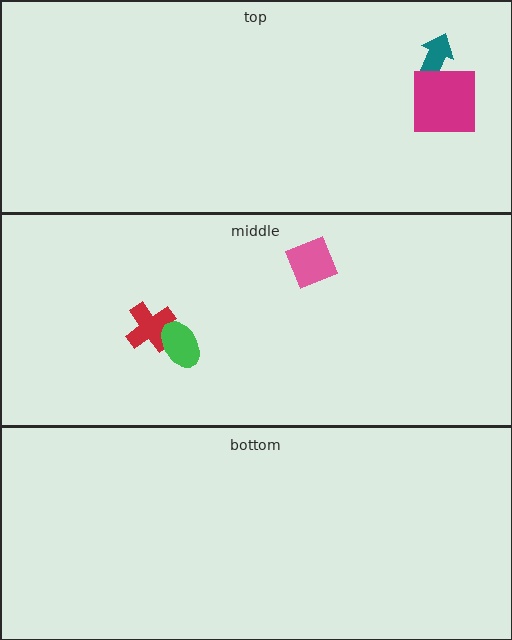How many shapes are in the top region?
2.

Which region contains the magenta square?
The top region.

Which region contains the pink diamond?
The middle region.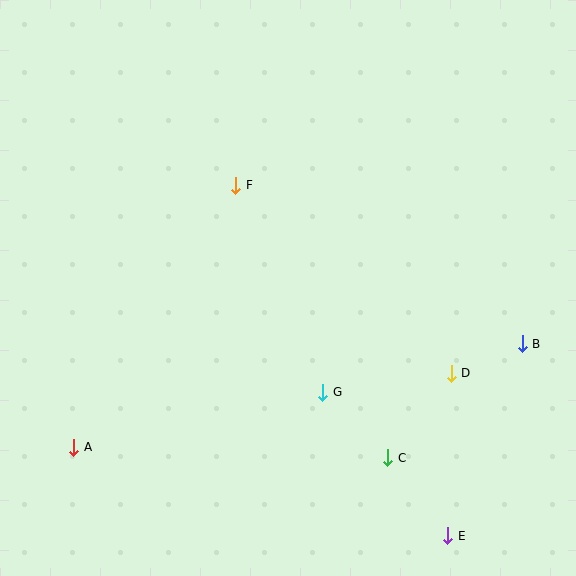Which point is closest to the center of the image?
Point G at (323, 392) is closest to the center.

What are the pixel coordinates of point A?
Point A is at (74, 447).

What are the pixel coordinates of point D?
Point D is at (451, 373).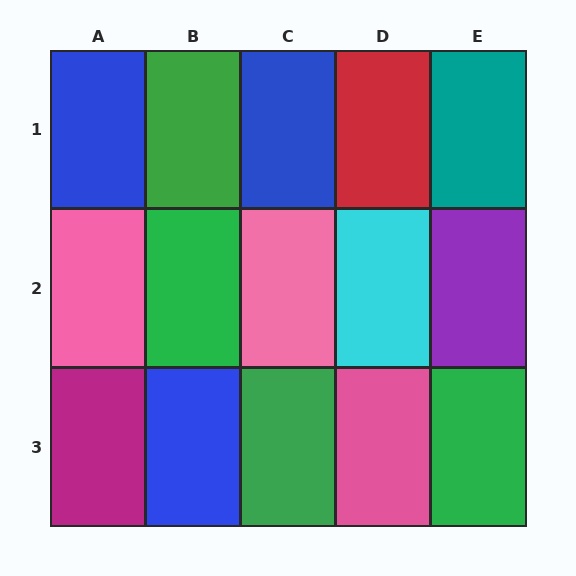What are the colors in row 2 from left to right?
Pink, green, pink, cyan, purple.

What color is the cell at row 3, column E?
Green.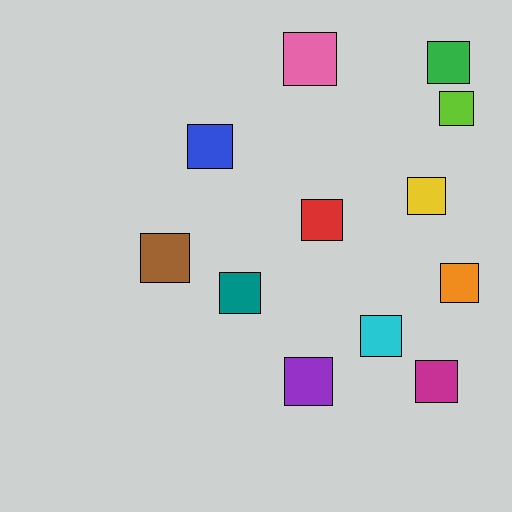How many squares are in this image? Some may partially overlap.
There are 12 squares.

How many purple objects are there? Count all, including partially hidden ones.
There is 1 purple object.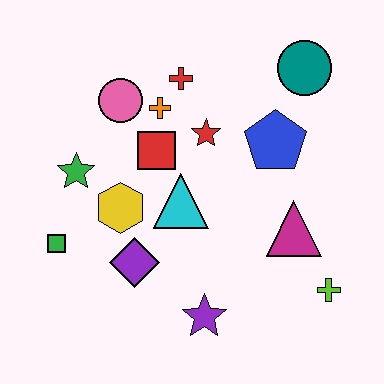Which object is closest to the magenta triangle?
The lime cross is closest to the magenta triangle.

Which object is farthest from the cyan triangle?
The teal circle is farthest from the cyan triangle.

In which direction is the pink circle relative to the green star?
The pink circle is above the green star.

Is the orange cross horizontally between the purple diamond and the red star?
Yes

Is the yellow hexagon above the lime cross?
Yes